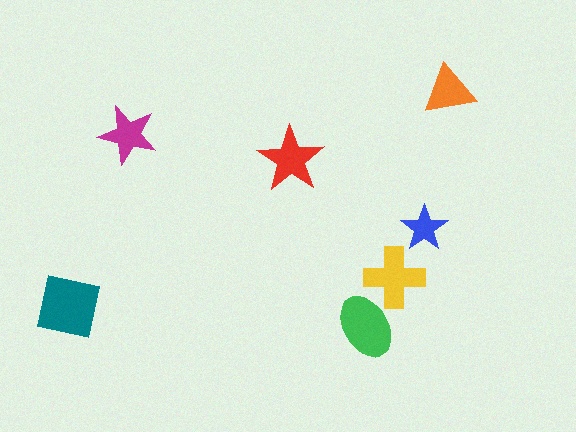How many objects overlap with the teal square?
0 objects overlap with the teal square.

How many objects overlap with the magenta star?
0 objects overlap with the magenta star.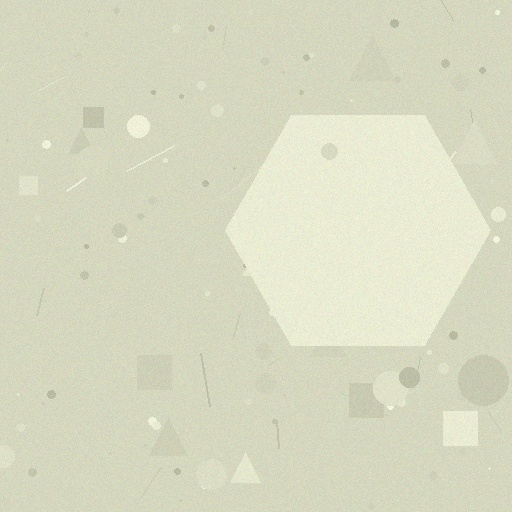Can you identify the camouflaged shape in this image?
The camouflaged shape is a hexagon.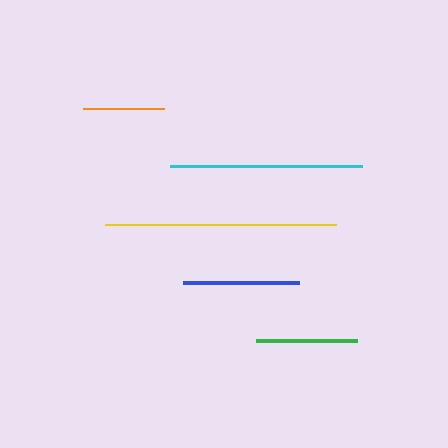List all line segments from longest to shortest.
From longest to shortest: yellow, cyan, blue, green, orange.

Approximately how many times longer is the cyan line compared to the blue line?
The cyan line is approximately 1.7 times the length of the blue line.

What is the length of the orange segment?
The orange segment is approximately 81 pixels long.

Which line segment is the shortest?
The orange line is the shortest at approximately 81 pixels.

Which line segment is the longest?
The yellow line is the longest at approximately 232 pixels.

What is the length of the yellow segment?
The yellow segment is approximately 232 pixels long.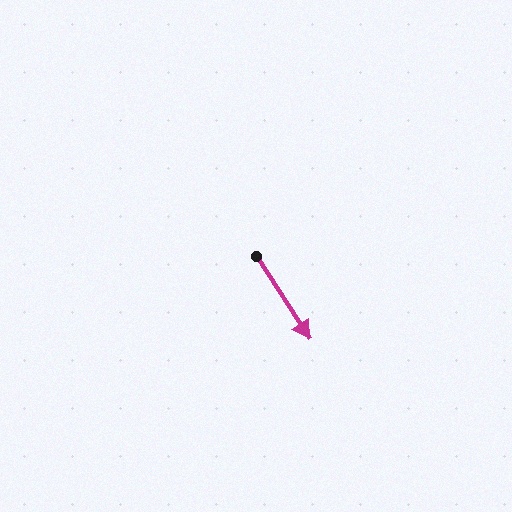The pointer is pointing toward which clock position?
Roughly 5 o'clock.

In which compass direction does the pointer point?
Southeast.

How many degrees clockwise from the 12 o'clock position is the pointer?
Approximately 147 degrees.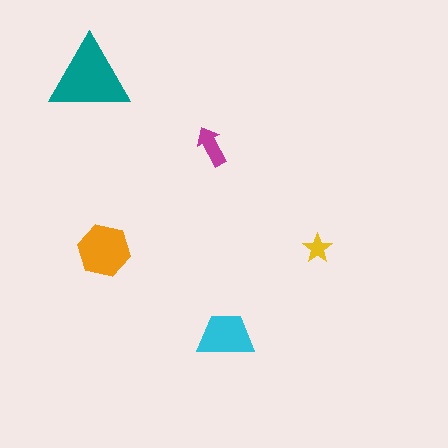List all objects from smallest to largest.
The yellow star, the magenta arrow, the cyan trapezoid, the orange hexagon, the teal triangle.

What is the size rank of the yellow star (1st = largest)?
5th.